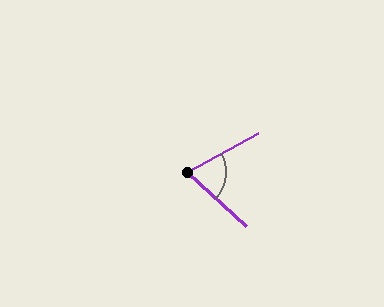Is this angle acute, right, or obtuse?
It is acute.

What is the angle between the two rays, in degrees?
Approximately 71 degrees.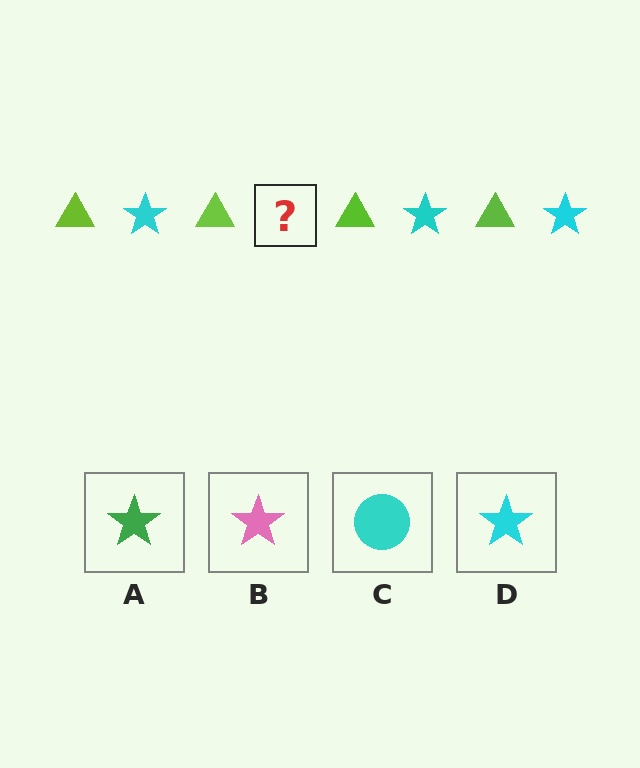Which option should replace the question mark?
Option D.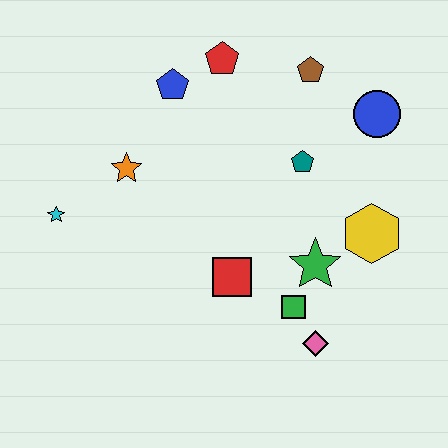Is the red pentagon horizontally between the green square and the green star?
No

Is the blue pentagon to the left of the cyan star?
No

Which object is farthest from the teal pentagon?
The cyan star is farthest from the teal pentagon.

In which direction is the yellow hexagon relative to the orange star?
The yellow hexagon is to the right of the orange star.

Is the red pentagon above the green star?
Yes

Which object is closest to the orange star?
The cyan star is closest to the orange star.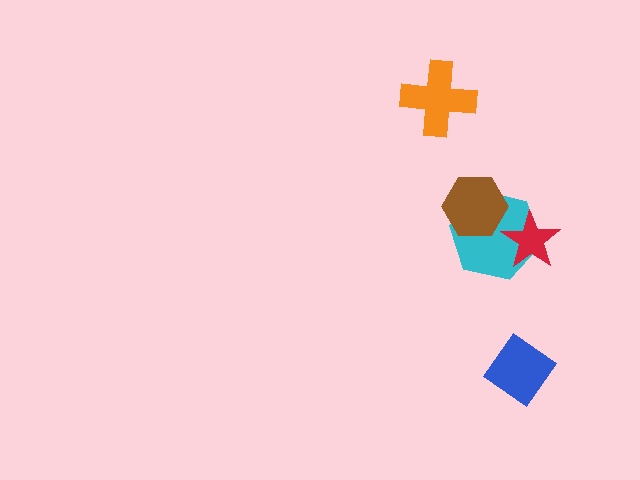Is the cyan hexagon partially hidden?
Yes, it is partially covered by another shape.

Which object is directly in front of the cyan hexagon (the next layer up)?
The brown hexagon is directly in front of the cyan hexagon.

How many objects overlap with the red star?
1 object overlaps with the red star.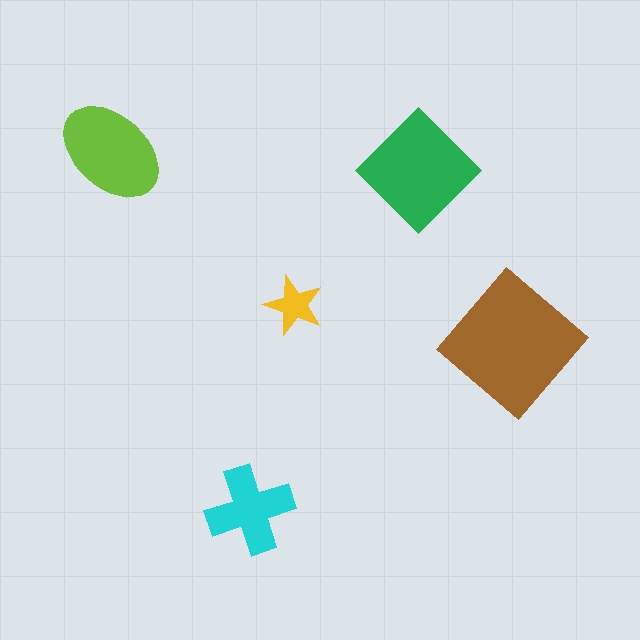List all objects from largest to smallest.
The brown diamond, the green diamond, the lime ellipse, the cyan cross, the yellow star.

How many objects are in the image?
There are 5 objects in the image.